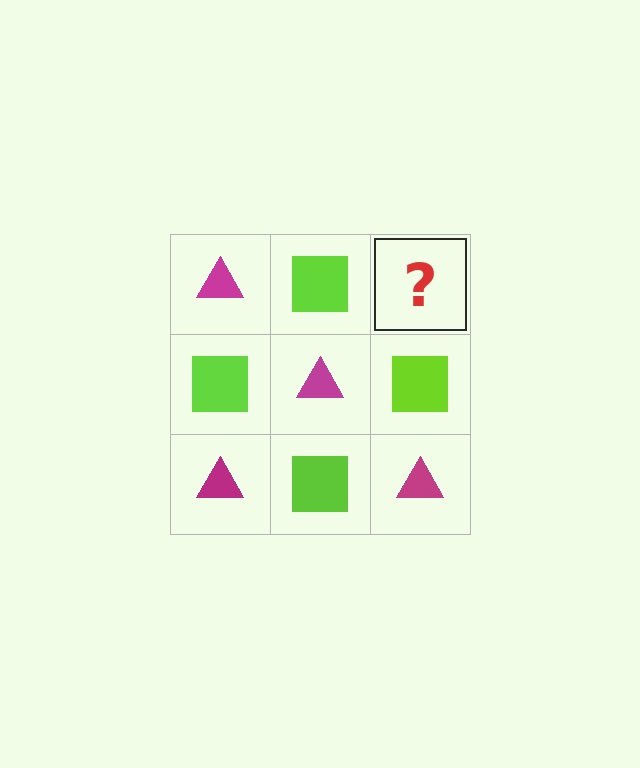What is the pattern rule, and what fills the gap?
The rule is that it alternates magenta triangle and lime square in a checkerboard pattern. The gap should be filled with a magenta triangle.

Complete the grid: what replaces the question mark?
The question mark should be replaced with a magenta triangle.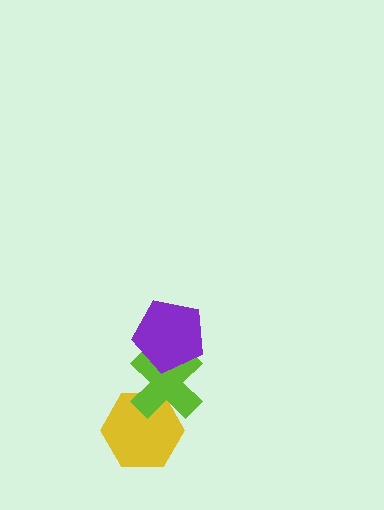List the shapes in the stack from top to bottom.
From top to bottom: the purple pentagon, the lime cross, the yellow hexagon.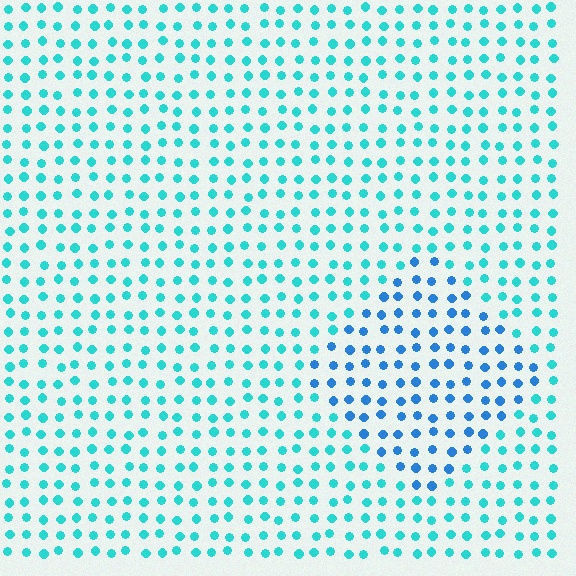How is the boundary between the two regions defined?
The boundary is defined purely by a slight shift in hue (about 32 degrees). Spacing, size, and orientation are identical on both sides.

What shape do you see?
I see a diamond.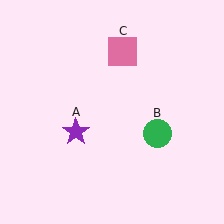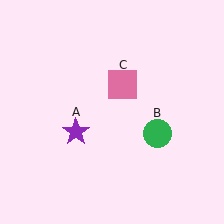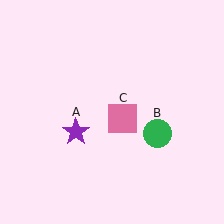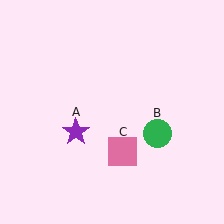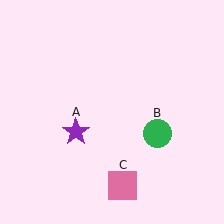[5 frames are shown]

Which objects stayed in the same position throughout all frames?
Purple star (object A) and green circle (object B) remained stationary.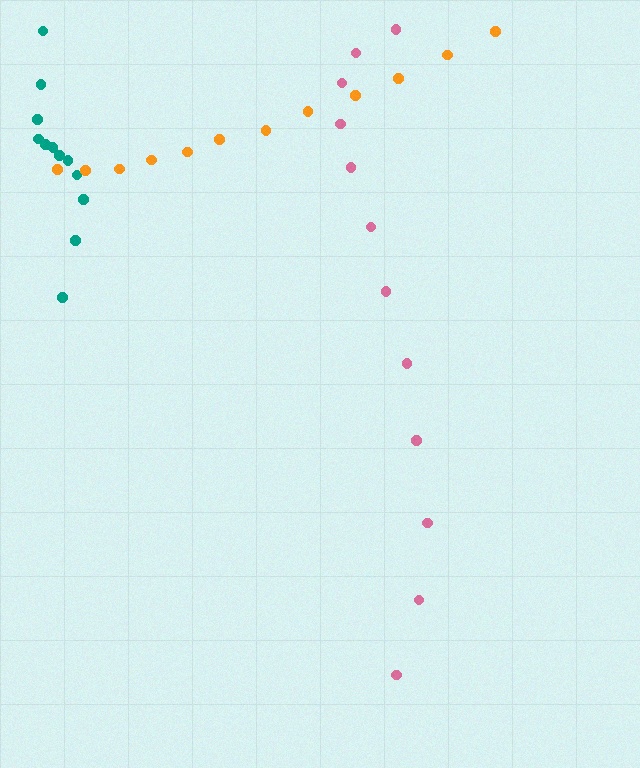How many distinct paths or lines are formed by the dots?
There are 3 distinct paths.